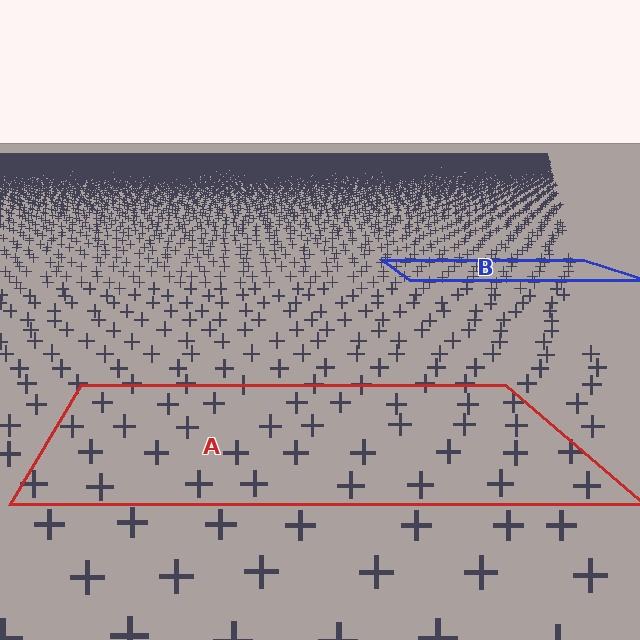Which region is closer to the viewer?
Region A is closer. The texture elements there are larger and more spread out.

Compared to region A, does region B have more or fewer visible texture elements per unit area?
Region B has more texture elements per unit area — they are packed more densely because it is farther away.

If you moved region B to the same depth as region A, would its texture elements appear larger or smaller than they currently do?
They would appear larger. At a closer depth, the same texture elements are projected at a bigger on-screen size.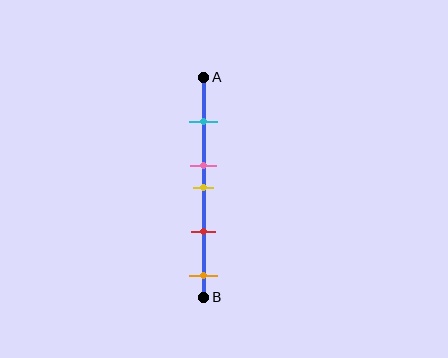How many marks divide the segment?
There are 5 marks dividing the segment.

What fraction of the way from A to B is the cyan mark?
The cyan mark is approximately 20% (0.2) of the way from A to B.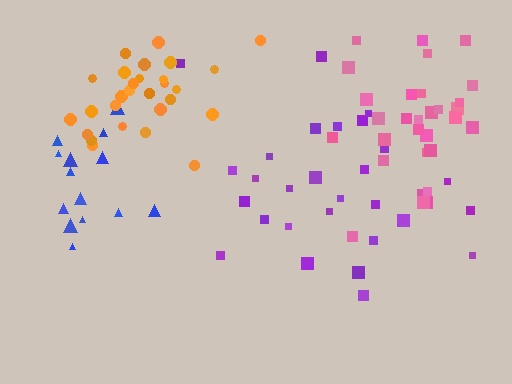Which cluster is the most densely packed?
Orange.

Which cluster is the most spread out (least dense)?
Purple.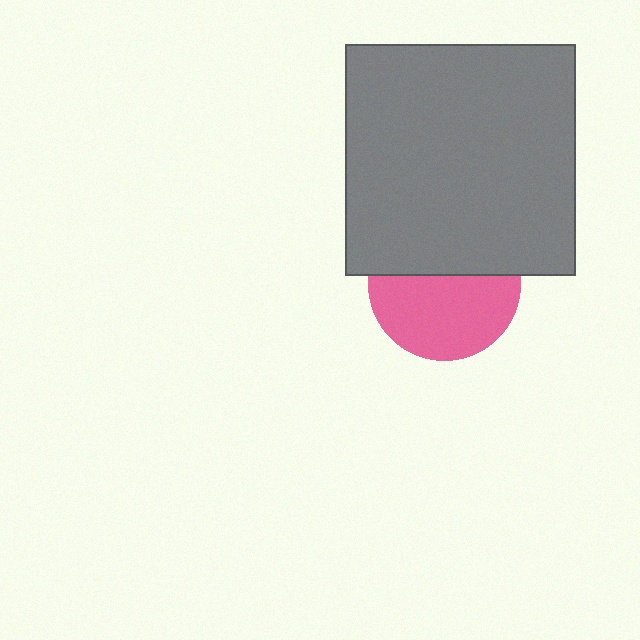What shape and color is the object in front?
The object in front is a gray square.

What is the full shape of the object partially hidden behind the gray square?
The partially hidden object is a pink circle.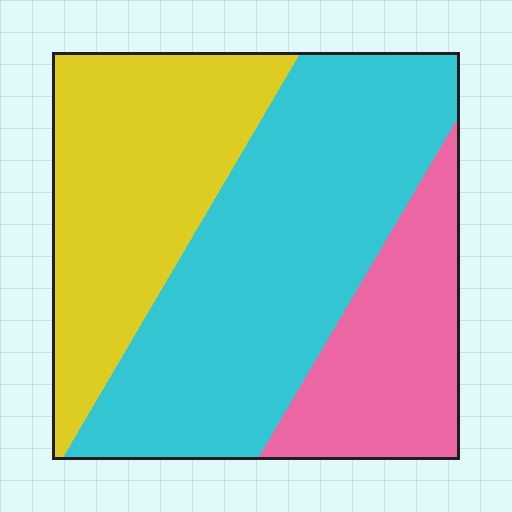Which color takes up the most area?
Cyan, at roughly 45%.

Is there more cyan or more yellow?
Cyan.